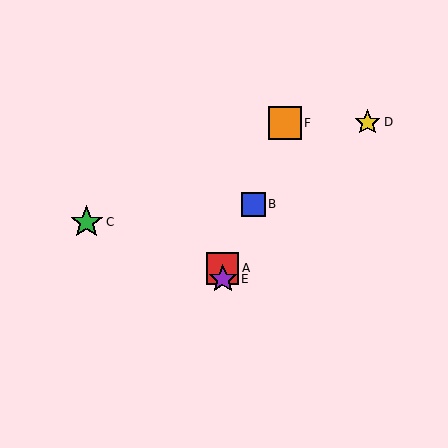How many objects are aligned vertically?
2 objects (A, E) are aligned vertically.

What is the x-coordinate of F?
Object F is at x≈285.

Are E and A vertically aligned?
Yes, both are at x≈223.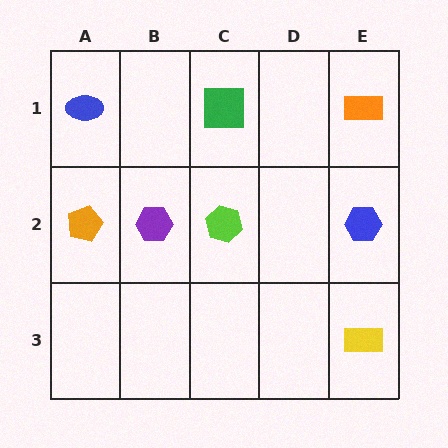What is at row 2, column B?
A purple hexagon.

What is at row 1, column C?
A green square.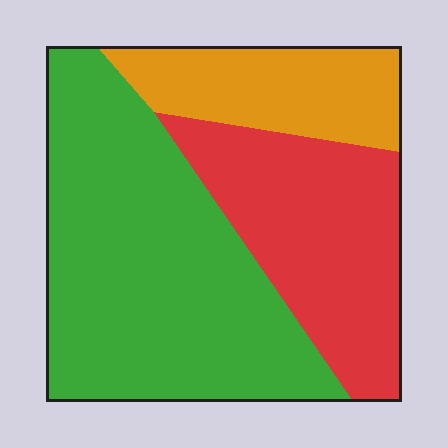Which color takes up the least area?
Orange, at roughly 20%.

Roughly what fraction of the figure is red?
Red takes up about one third (1/3) of the figure.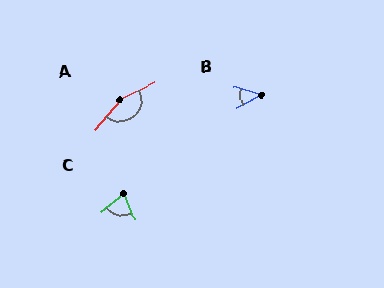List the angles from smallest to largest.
B (46°), C (71°), A (155°).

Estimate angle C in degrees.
Approximately 71 degrees.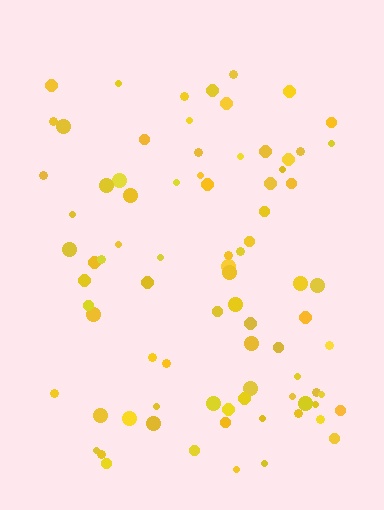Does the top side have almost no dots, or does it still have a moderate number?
Still a moderate number, just noticeably fewer than the bottom.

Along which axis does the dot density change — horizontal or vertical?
Vertical.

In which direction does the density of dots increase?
From top to bottom, with the bottom side densest.